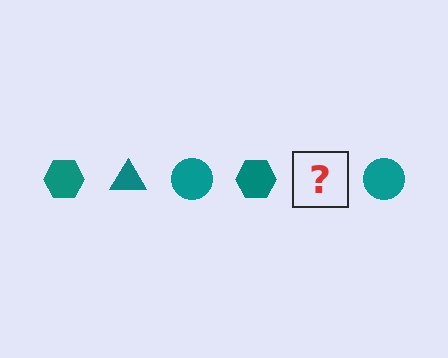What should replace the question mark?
The question mark should be replaced with a teal triangle.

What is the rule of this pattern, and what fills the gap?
The rule is that the pattern cycles through hexagon, triangle, circle shapes in teal. The gap should be filled with a teal triangle.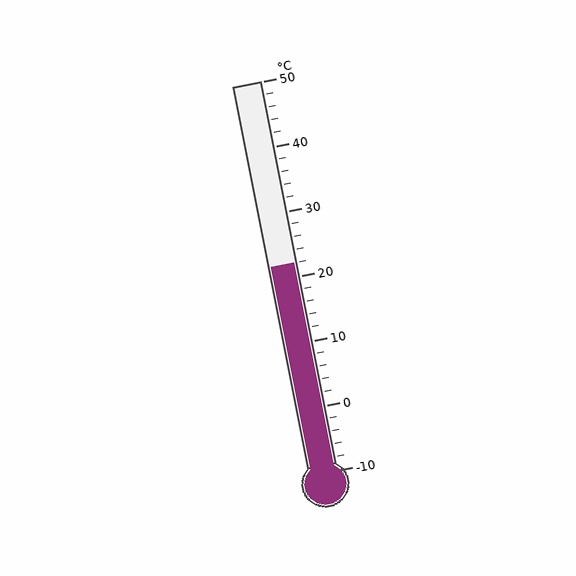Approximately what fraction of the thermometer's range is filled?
The thermometer is filled to approximately 55% of its range.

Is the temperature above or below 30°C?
The temperature is below 30°C.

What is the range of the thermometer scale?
The thermometer scale ranges from -10°C to 50°C.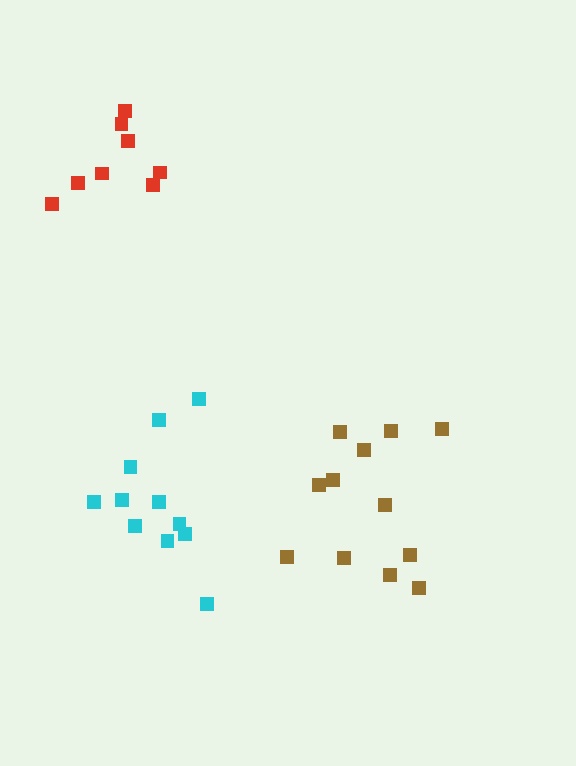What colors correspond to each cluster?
The clusters are colored: brown, red, cyan.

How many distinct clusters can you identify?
There are 3 distinct clusters.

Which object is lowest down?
The brown cluster is bottommost.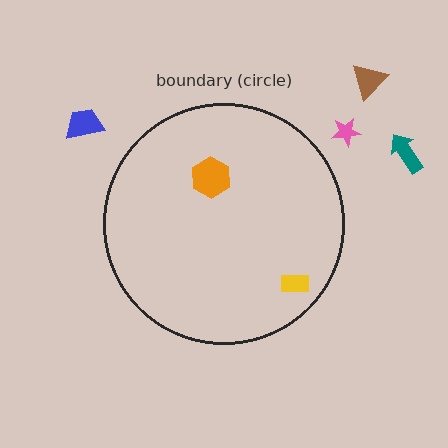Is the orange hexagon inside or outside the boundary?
Inside.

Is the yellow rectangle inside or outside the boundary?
Inside.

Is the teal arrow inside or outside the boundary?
Outside.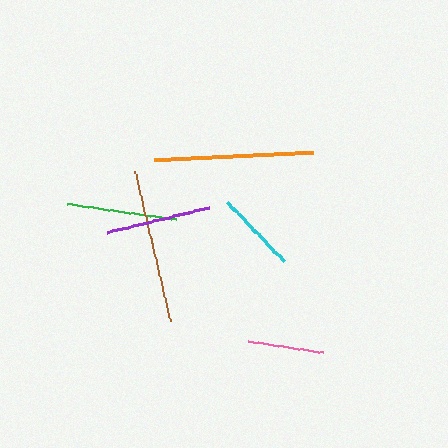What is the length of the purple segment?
The purple segment is approximately 105 pixels long.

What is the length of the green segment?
The green segment is approximately 110 pixels long.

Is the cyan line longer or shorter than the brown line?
The brown line is longer than the cyan line.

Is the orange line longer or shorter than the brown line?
The orange line is longer than the brown line.